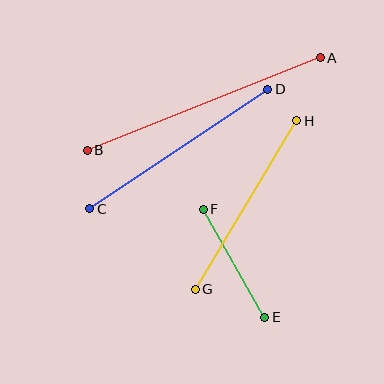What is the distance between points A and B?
The distance is approximately 251 pixels.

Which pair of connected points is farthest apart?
Points A and B are farthest apart.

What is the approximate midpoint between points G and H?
The midpoint is at approximately (246, 205) pixels.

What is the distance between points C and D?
The distance is approximately 214 pixels.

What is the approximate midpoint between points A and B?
The midpoint is at approximately (204, 104) pixels.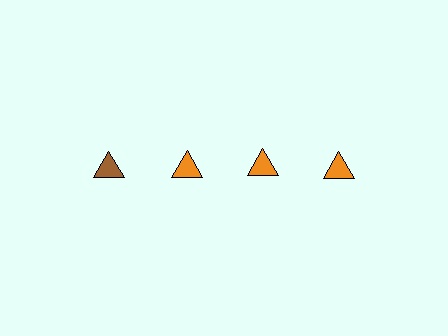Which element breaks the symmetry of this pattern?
The brown triangle in the top row, leftmost column breaks the symmetry. All other shapes are orange triangles.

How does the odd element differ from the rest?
It has a different color: brown instead of orange.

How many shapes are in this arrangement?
There are 4 shapes arranged in a grid pattern.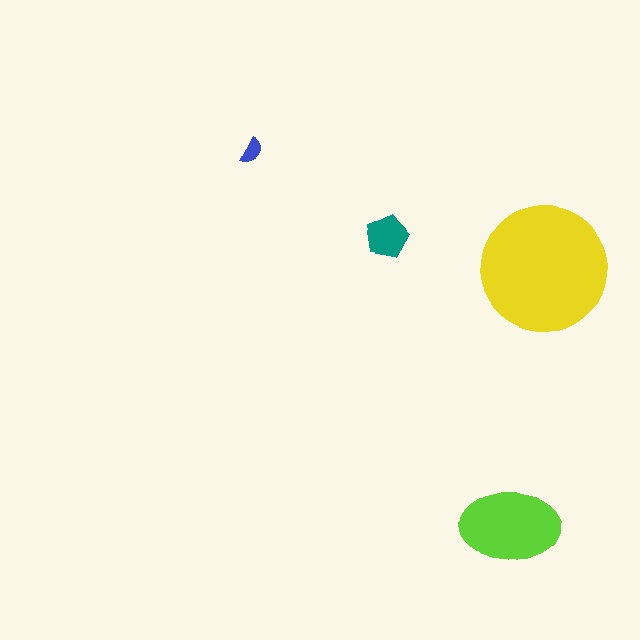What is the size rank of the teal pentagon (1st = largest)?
3rd.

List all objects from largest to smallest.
The yellow circle, the lime ellipse, the teal pentagon, the blue semicircle.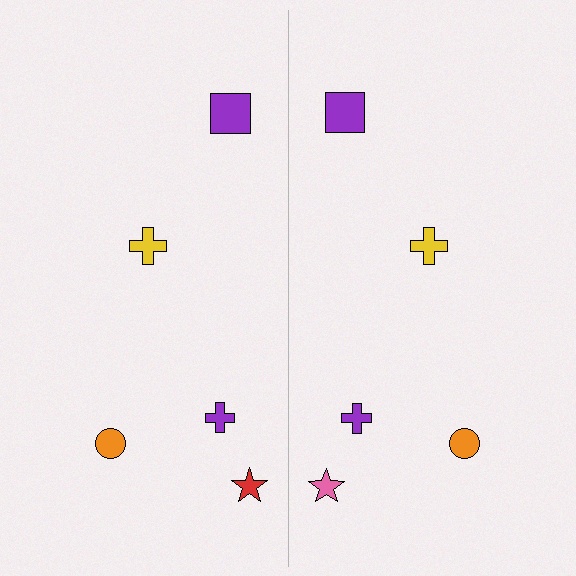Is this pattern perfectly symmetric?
No, the pattern is not perfectly symmetric. The pink star on the right side breaks the symmetry — its mirror counterpart is red.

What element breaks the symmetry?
The pink star on the right side breaks the symmetry — its mirror counterpart is red.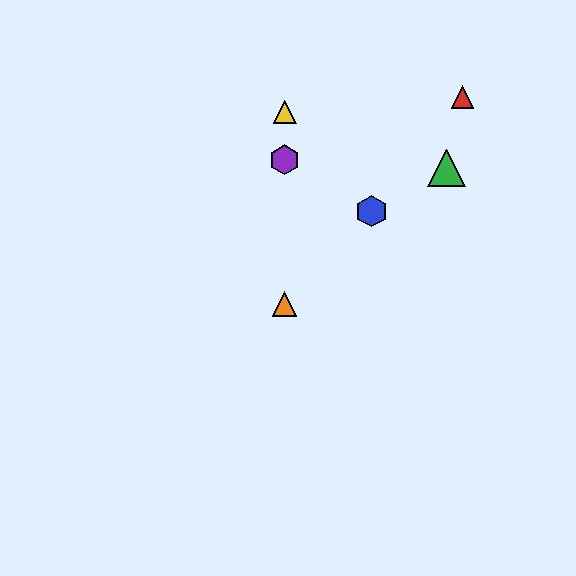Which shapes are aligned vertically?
The yellow triangle, the purple hexagon, the orange triangle are aligned vertically.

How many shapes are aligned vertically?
3 shapes (the yellow triangle, the purple hexagon, the orange triangle) are aligned vertically.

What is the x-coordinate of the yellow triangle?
The yellow triangle is at x≈285.